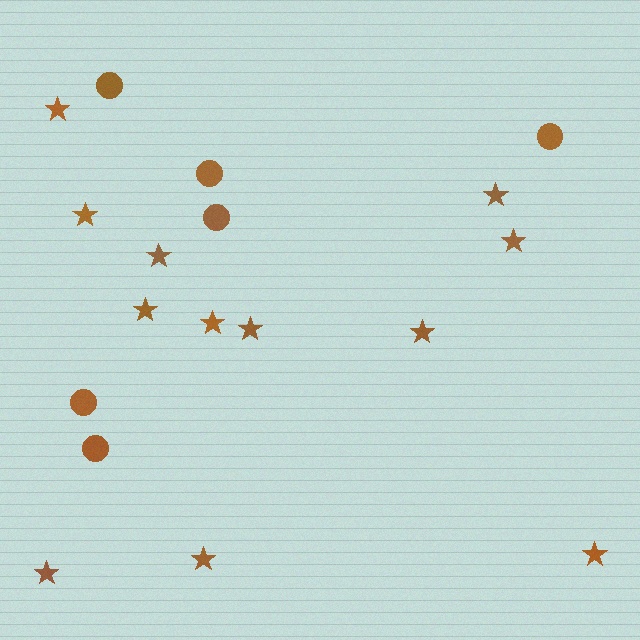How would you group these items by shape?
There are 2 groups: one group of stars (12) and one group of circles (6).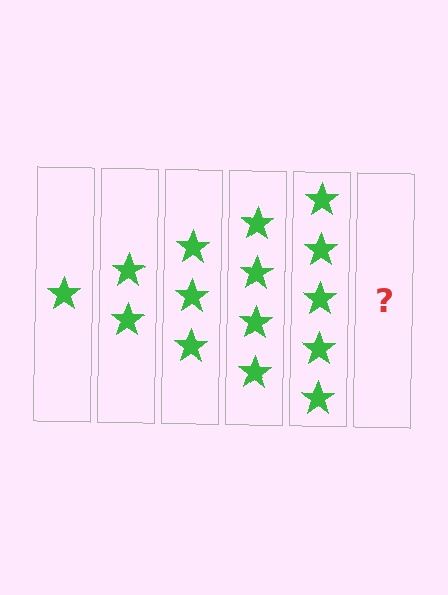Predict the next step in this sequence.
The next step is 6 stars.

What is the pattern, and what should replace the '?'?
The pattern is that each step adds one more star. The '?' should be 6 stars.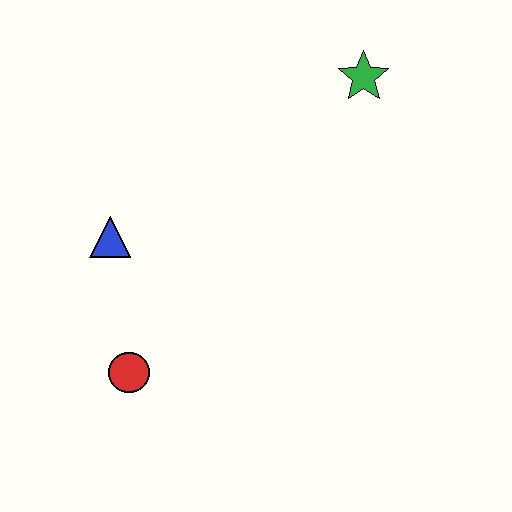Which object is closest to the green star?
The blue triangle is closest to the green star.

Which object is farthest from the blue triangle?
The green star is farthest from the blue triangle.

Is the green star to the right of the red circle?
Yes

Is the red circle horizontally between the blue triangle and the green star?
Yes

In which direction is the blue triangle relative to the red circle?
The blue triangle is above the red circle.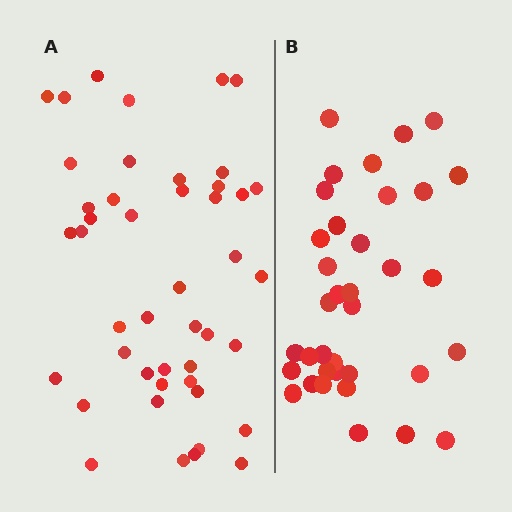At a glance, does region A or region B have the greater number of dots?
Region A (the left region) has more dots.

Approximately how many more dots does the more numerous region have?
Region A has roughly 8 or so more dots than region B.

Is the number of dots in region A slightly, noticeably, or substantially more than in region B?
Region A has noticeably more, but not dramatically so. The ratio is roughly 1.2 to 1.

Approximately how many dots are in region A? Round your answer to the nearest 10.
About 40 dots. (The exact count is 45, which rounds to 40.)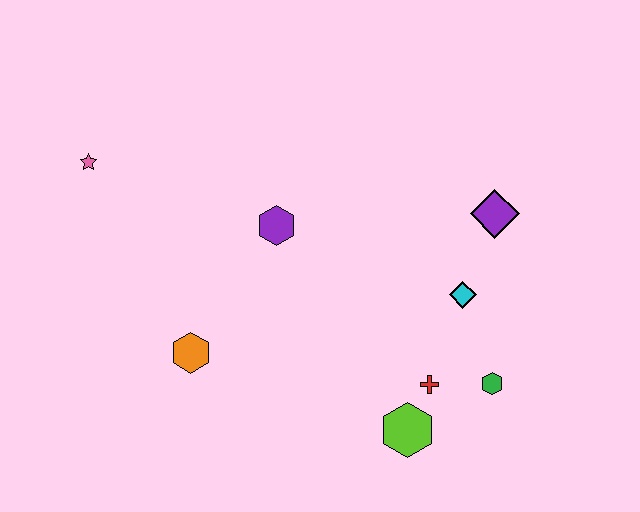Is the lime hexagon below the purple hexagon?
Yes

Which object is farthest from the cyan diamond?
The pink star is farthest from the cyan diamond.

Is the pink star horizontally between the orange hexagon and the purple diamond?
No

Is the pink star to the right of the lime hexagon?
No